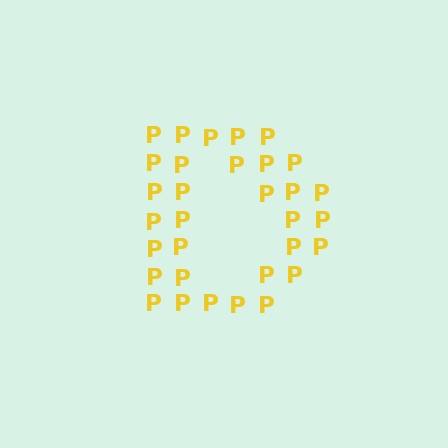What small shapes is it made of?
It is made of small letter P's.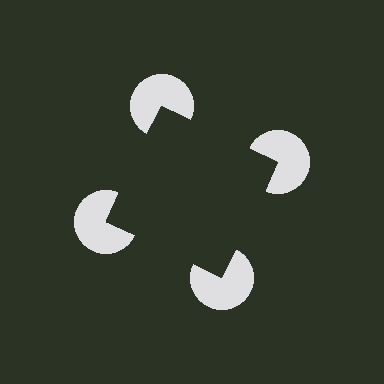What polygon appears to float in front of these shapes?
An illusory square — its edges are inferred from the aligned wedge cuts in the pac-man discs, not physically drawn.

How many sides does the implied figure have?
4 sides.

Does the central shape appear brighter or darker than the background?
It typically appears slightly darker than the background, even though no actual brightness change is drawn.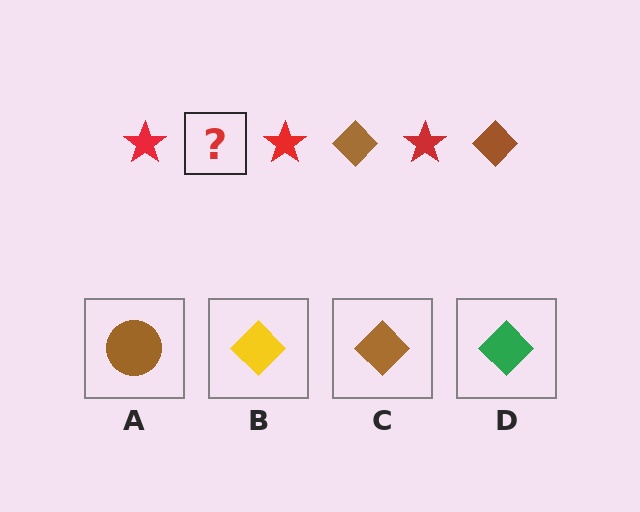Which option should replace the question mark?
Option C.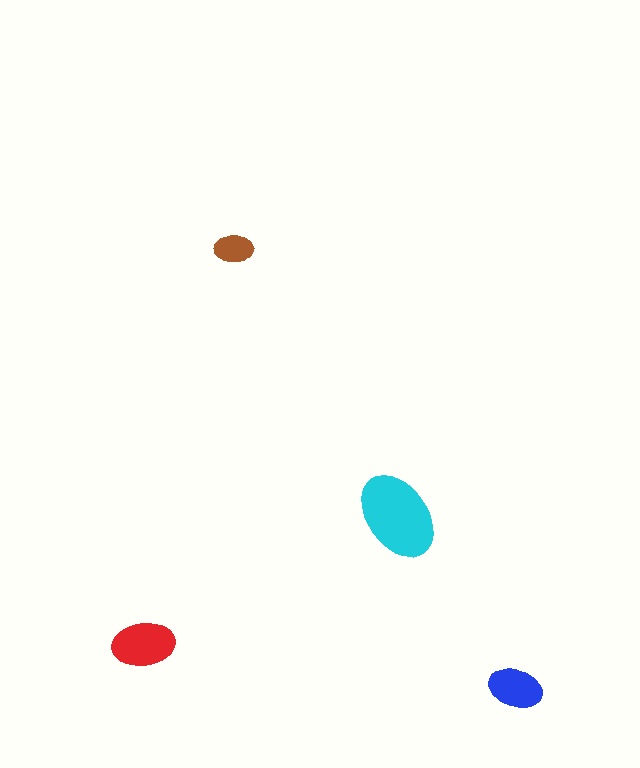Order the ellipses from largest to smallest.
the cyan one, the red one, the blue one, the brown one.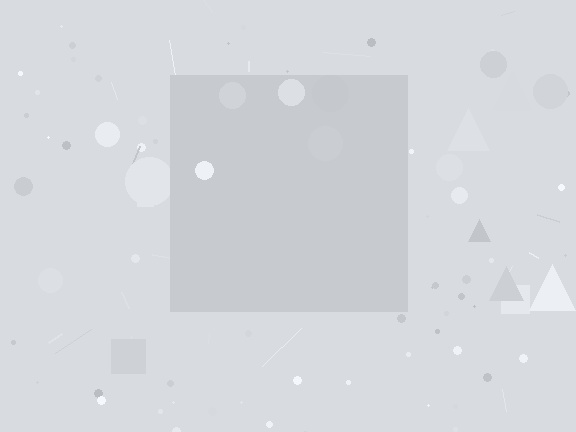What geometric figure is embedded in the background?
A square is embedded in the background.